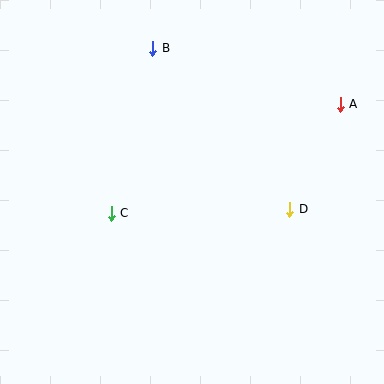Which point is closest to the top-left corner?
Point B is closest to the top-left corner.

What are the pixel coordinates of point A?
Point A is at (340, 104).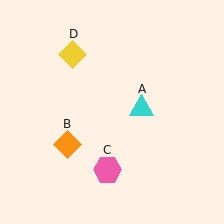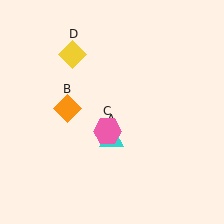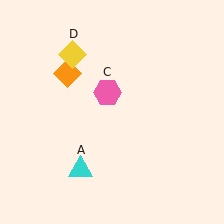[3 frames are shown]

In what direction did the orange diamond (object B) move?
The orange diamond (object B) moved up.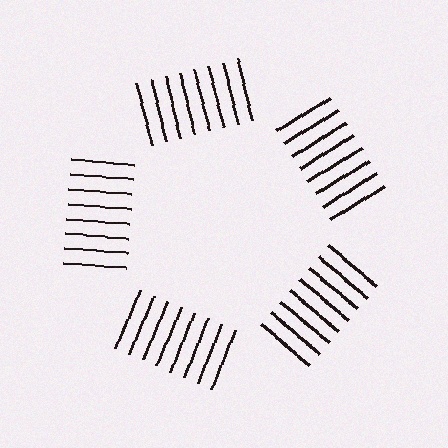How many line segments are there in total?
40 — 8 along each of the 5 edges.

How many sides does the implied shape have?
5 sides — the line-ends trace a pentagon.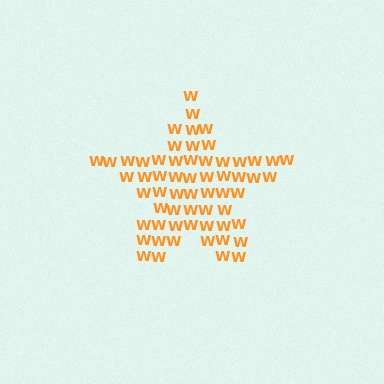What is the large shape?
The large shape is a star.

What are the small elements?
The small elements are letter W's.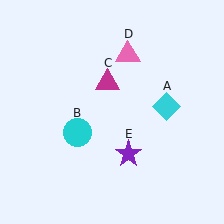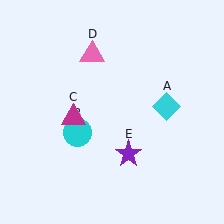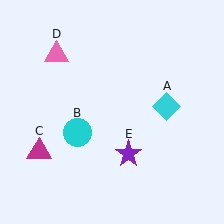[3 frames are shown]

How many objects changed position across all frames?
2 objects changed position: magenta triangle (object C), pink triangle (object D).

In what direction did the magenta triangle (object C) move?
The magenta triangle (object C) moved down and to the left.